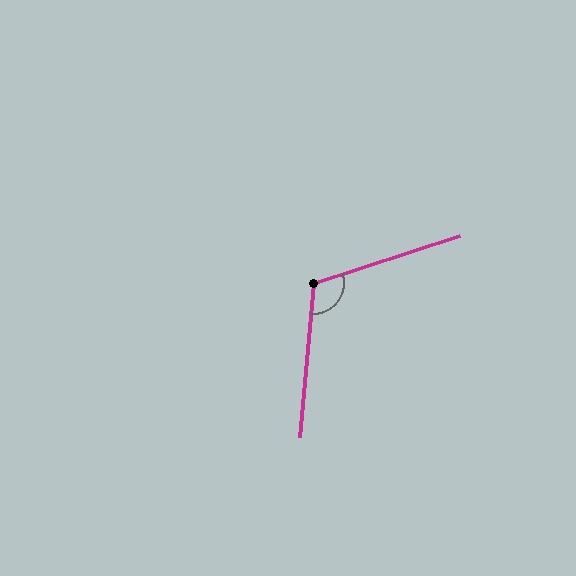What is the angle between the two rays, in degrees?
Approximately 113 degrees.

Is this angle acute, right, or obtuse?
It is obtuse.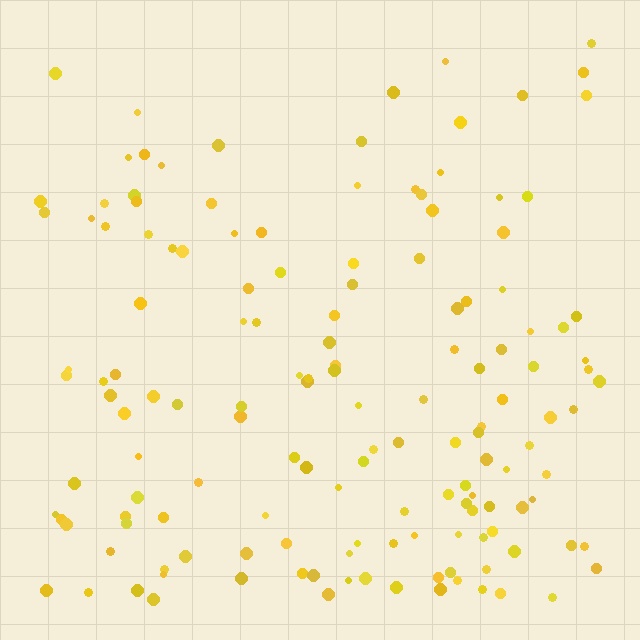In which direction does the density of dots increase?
From top to bottom, with the bottom side densest.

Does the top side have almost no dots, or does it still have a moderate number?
Still a moderate number, just noticeably fewer than the bottom.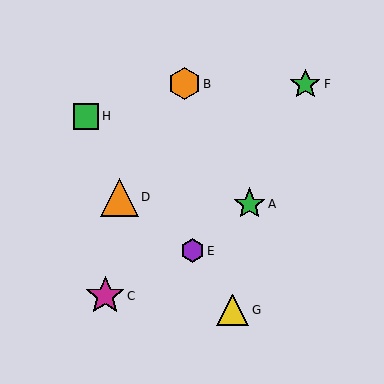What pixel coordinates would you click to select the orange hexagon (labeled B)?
Click at (185, 84) to select the orange hexagon B.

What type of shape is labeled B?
Shape B is an orange hexagon.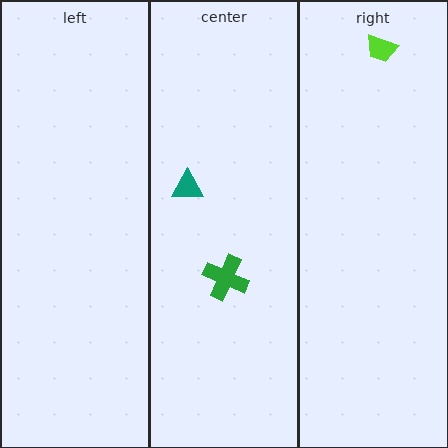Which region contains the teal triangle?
The center region.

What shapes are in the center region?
The green cross, the teal triangle.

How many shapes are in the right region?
1.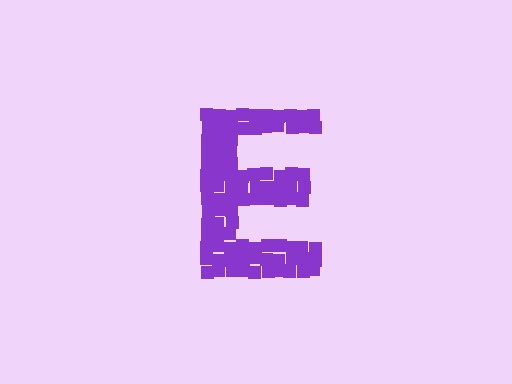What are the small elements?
The small elements are squares.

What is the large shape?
The large shape is the letter E.